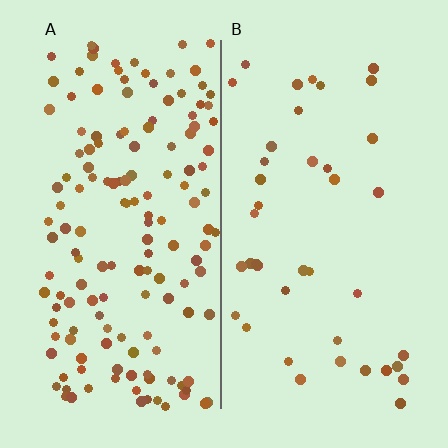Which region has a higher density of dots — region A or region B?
A (the left).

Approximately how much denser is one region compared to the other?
Approximately 3.8× — region A over region B.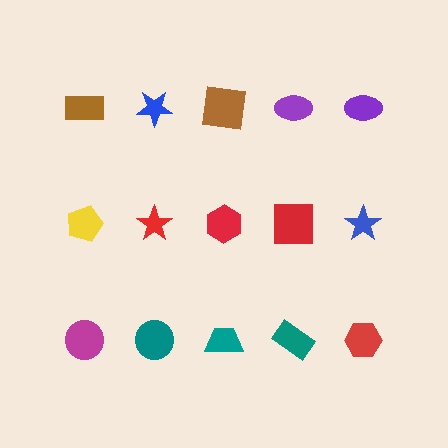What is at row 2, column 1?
A yellow pentagon.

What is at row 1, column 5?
A purple ellipse.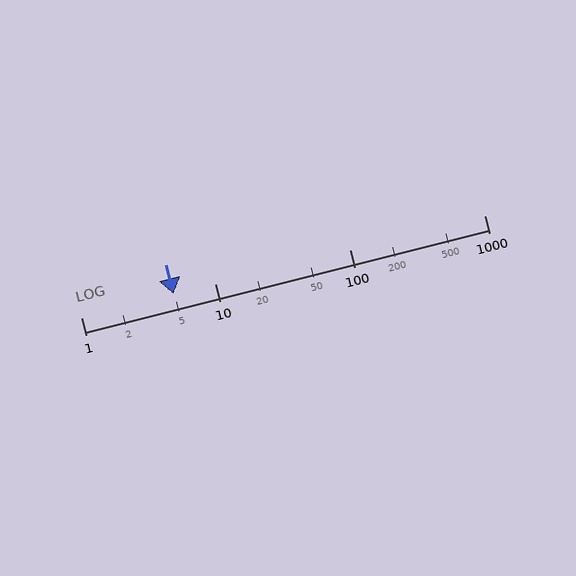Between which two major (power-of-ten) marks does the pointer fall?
The pointer is between 1 and 10.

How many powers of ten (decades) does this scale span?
The scale spans 3 decades, from 1 to 1000.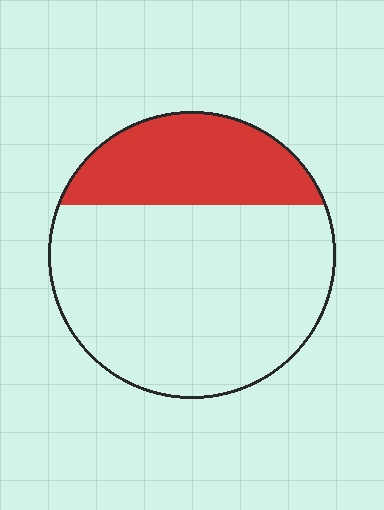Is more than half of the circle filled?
No.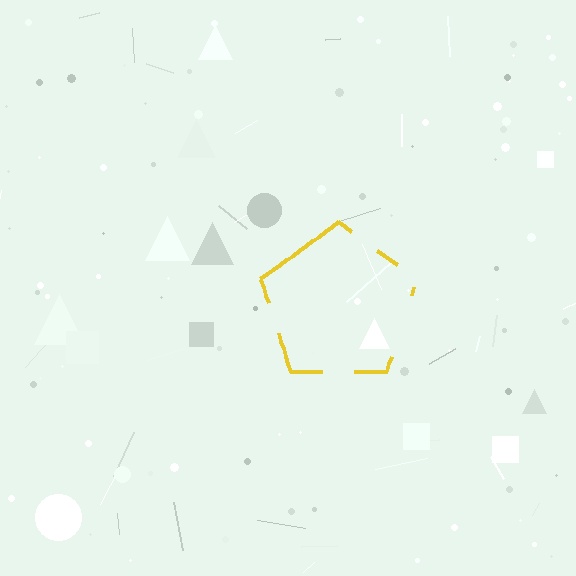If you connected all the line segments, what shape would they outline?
They would outline a pentagon.